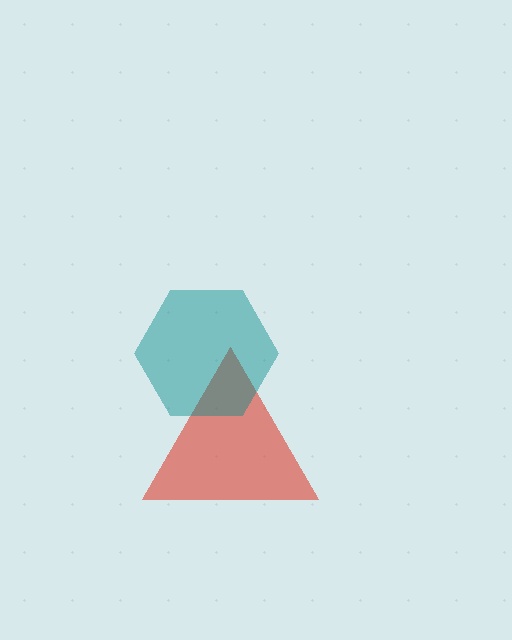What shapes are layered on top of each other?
The layered shapes are: a red triangle, a teal hexagon.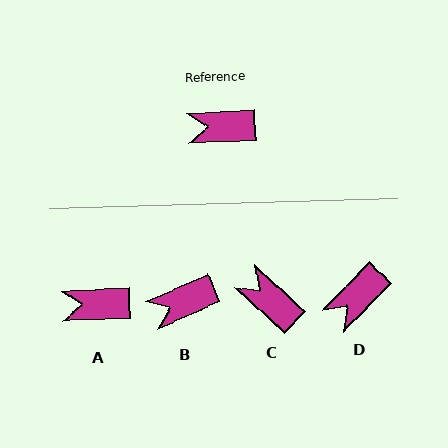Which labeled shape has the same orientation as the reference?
A.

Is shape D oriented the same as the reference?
No, it is off by about 42 degrees.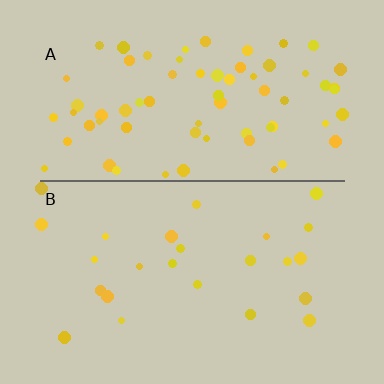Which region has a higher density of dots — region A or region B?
A (the top).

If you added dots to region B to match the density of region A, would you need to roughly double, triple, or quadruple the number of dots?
Approximately triple.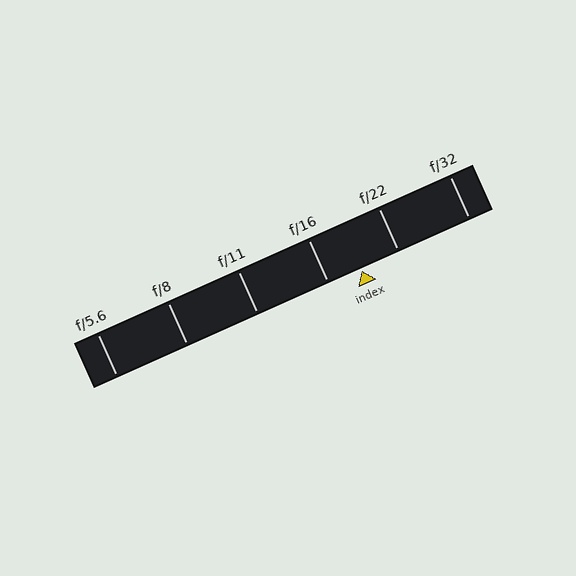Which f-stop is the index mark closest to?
The index mark is closest to f/16.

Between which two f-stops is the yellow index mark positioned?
The index mark is between f/16 and f/22.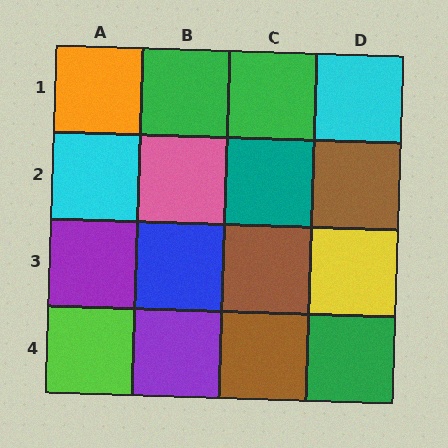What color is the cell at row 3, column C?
Brown.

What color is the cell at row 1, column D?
Cyan.